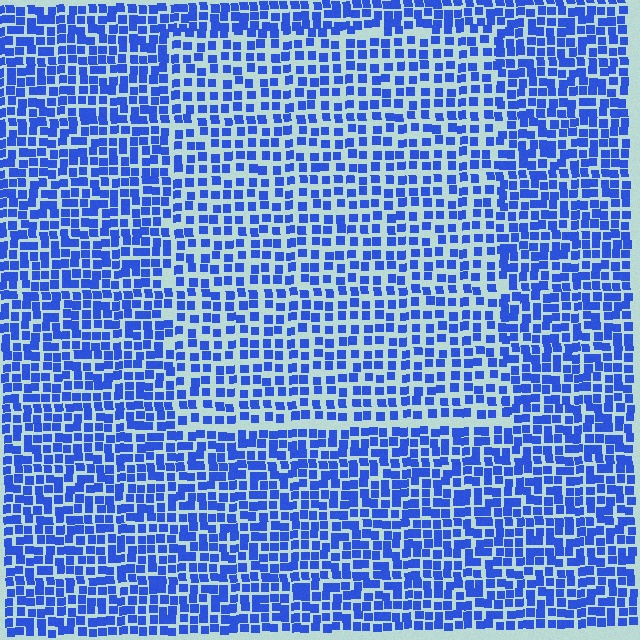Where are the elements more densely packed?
The elements are more densely packed outside the rectangle boundary.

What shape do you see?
I see a rectangle.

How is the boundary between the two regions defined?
The boundary is defined by a change in element density (approximately 1.5x ratio). All elements are the same color, size, and shape.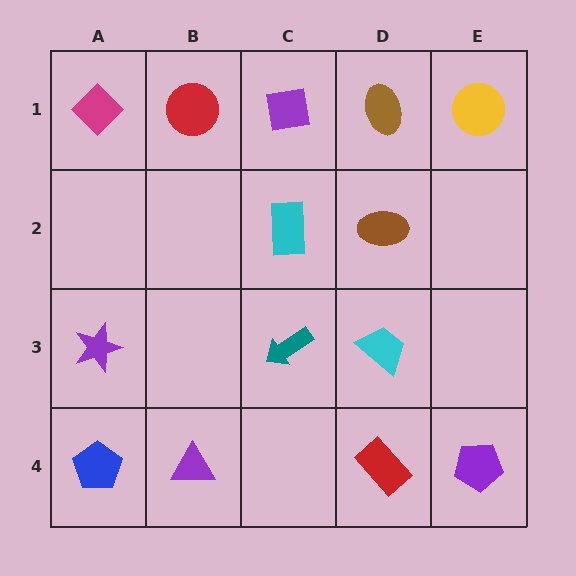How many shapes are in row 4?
4 shapes.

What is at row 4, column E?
A purple pentagon.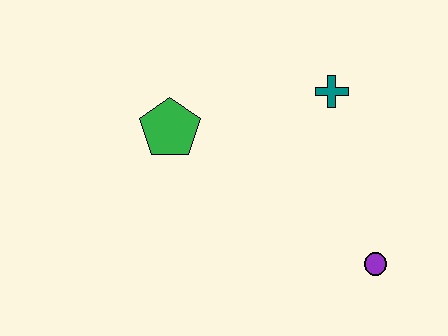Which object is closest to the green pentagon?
The teal cross is closest to the green pentagon.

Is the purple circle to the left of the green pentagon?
No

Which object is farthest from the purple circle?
The green pentagon is farthest from the purple circle.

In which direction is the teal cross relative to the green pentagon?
The teal cross is to the right of the green pentagon.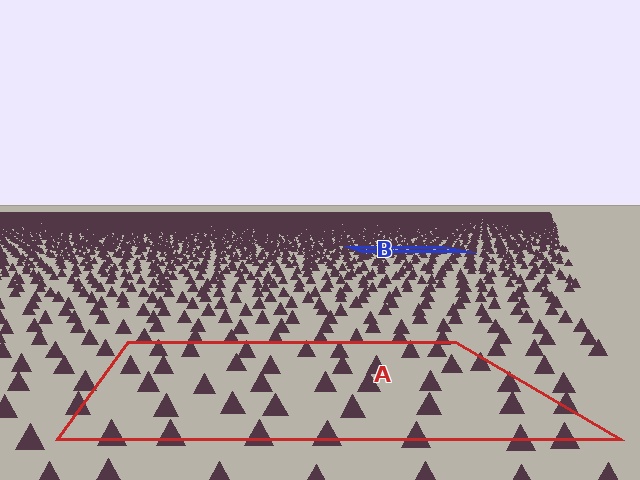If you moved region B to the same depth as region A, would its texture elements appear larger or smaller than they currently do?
They would appear larger. At a closer depth, the same texture elements are projected at a bigger on-screen size.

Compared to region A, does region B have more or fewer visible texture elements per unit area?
Region B has more texture elements per unit area — they are packed more densely because it is farther away.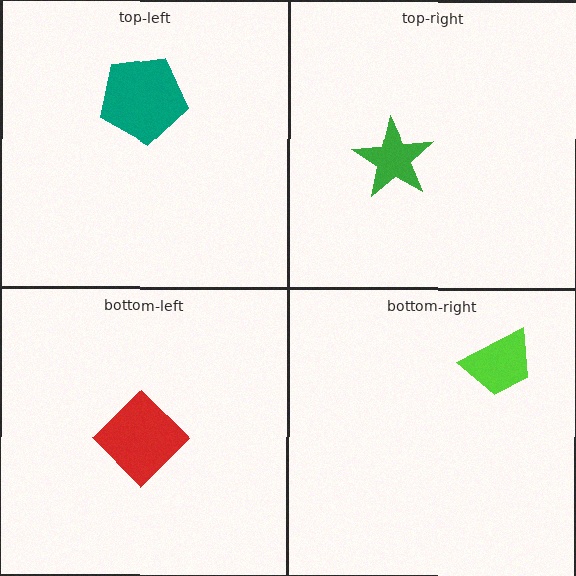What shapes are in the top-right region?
The green star.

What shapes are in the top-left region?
The teal pentagon.